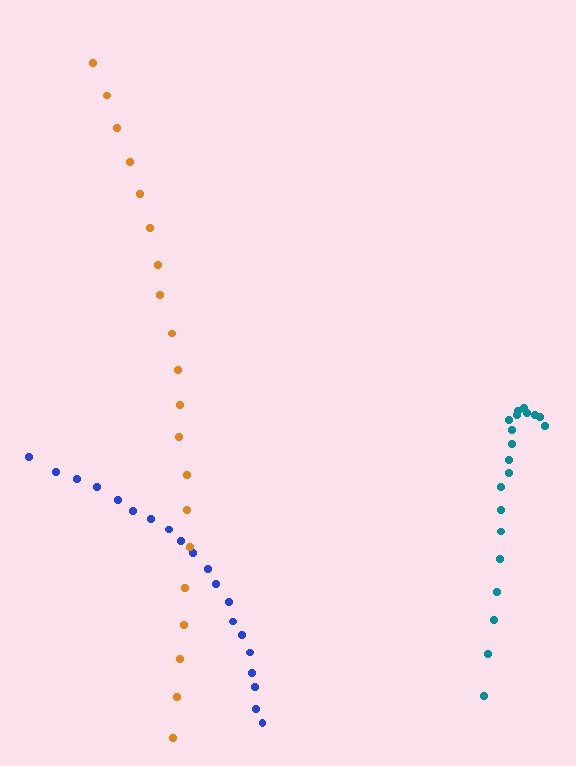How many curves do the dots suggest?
There are 3 distinct paths.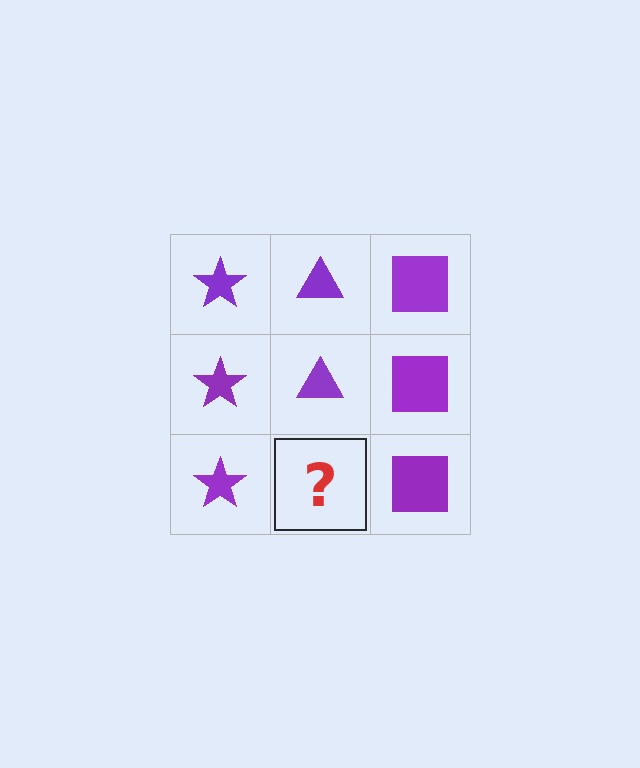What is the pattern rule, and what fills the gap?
The rule is that each column has a consistent shape. The gap should be filled with a purple triangle.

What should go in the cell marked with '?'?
The missing cell should contain a purple triangle.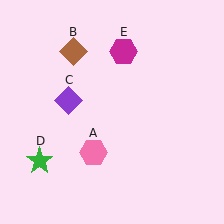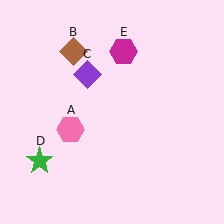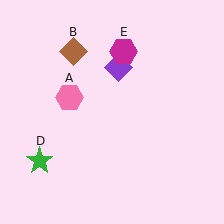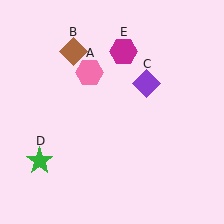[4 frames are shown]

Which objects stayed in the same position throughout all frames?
Brown diamond (object B) and green star (object D) and magenta hexagon (object E) remained stationary.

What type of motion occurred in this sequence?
The pink hexagon (object A), purple diamond (object C) rotated clockwise around the center of the scene.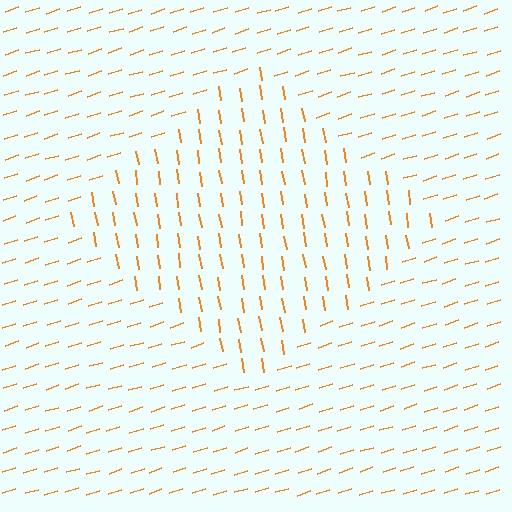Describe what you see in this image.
The image is filled with small orange line segments. A diamond region in the image has lines oriented differently from the surrounding lines, creating a visible texture boundary.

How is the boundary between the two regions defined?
The boundary is defined purely by a change in line orientation (approximately 81 degrees difference). All lines are the same color and thickness.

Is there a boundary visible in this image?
Yes, there is a texture boundary formed by a change in line orientation.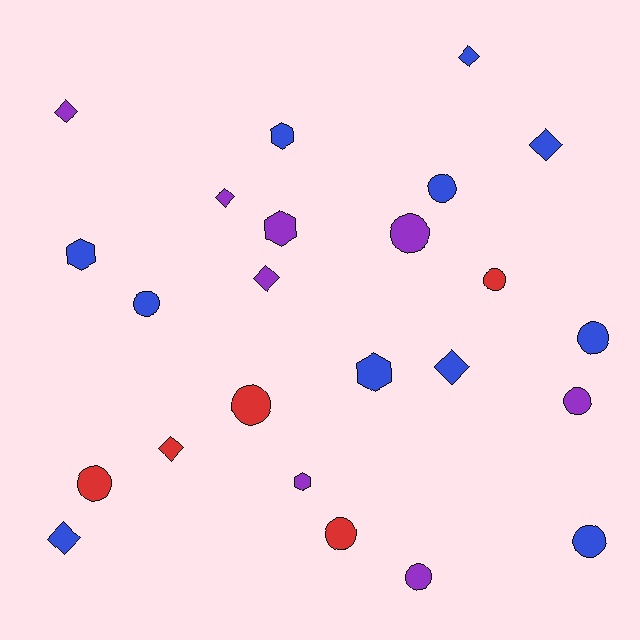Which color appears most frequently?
Blue, with 11 objects.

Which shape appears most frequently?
Circle, with 11 objects.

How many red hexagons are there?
There are no red hexagons.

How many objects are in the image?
There are 24 objects.